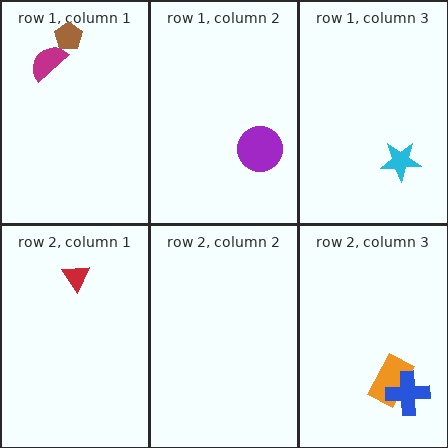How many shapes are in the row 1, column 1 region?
2.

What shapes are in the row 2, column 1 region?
The red triangle.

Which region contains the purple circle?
The row 1, column 2 region.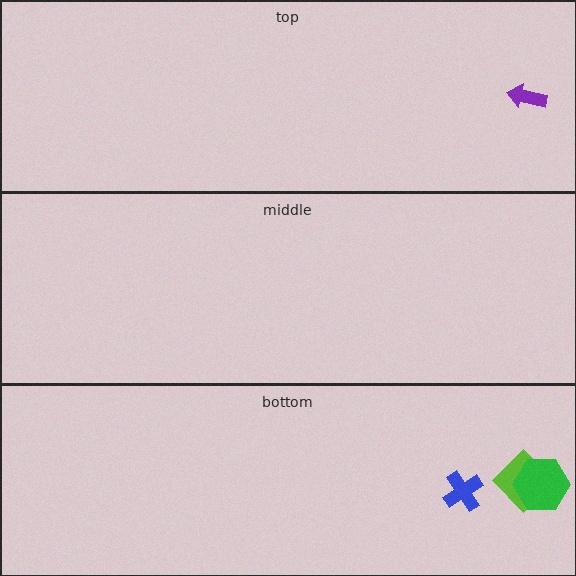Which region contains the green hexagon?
The bottom region.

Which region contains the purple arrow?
The top region.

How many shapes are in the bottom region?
3.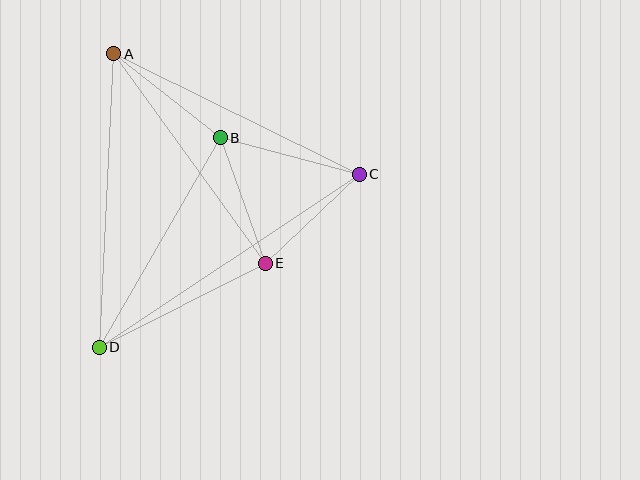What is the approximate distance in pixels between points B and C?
The distance between B and C is approximately 144 pixels.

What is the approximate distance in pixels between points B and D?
The distance between B and D is approximately 242 pixels.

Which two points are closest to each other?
Points C and E are closest to each other.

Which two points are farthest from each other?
Points C and D are farthest from each other.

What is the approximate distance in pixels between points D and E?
The distance between D and E is approximately 186 pixels.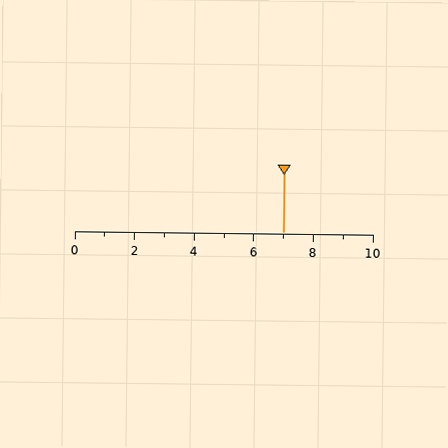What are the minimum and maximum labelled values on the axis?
The axis runs from 0 to 10.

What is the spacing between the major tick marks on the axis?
The major ticks are spaced 2 apart.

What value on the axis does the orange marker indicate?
The marker indicates approximately 7.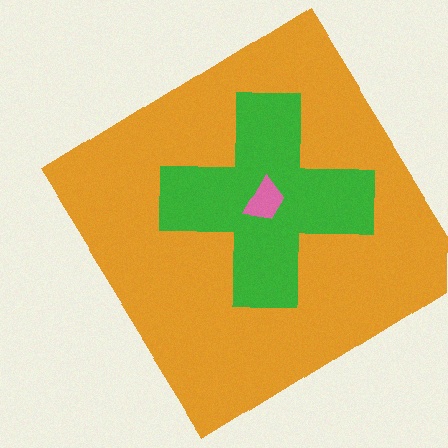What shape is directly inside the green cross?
The pink trapezoid.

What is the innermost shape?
The pink trapezoid.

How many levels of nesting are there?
3.